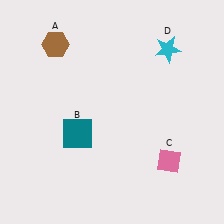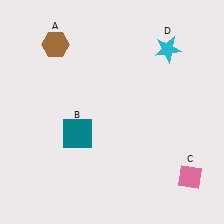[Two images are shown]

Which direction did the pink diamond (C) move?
The pink diamond (C) moved right.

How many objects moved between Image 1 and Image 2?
1 object moved between the two images.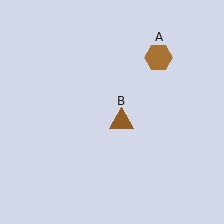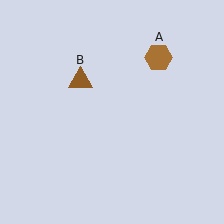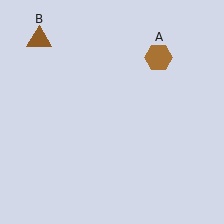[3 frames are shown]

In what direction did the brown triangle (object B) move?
The brown triangle (object B) moved up and to the left.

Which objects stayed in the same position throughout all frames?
Brown hexagon (object A) remained stationary.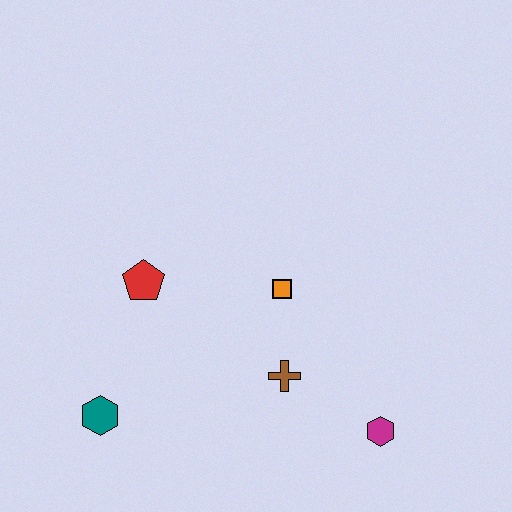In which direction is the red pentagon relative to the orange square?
The red pentagon is to the left of the orange square.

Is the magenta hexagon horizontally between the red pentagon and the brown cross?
No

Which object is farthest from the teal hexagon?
The magenta hexagon is farthest from the teal hexagon.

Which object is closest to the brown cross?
The orange square is closest to the brown cross.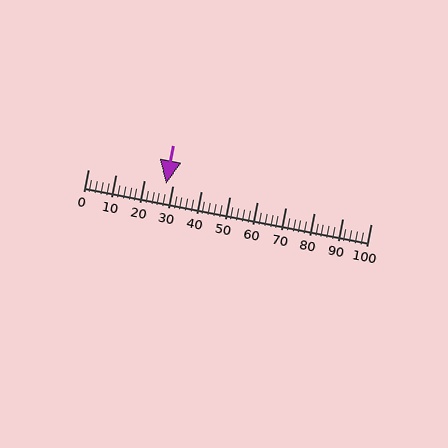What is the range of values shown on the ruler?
The ruler shows values from 0 to 100.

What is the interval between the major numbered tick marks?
The major tick marks are spaced 10 units apart.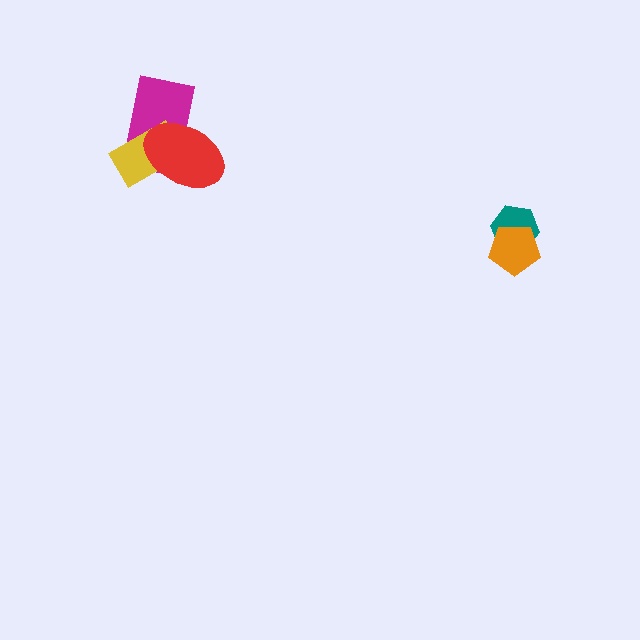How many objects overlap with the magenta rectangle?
2 objects overlap with the magenta rectangle.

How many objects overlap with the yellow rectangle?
2 objects overlap with the yellow rectangle.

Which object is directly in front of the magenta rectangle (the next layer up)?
The yellow rectangle is directly in front of the magenta rectangle.